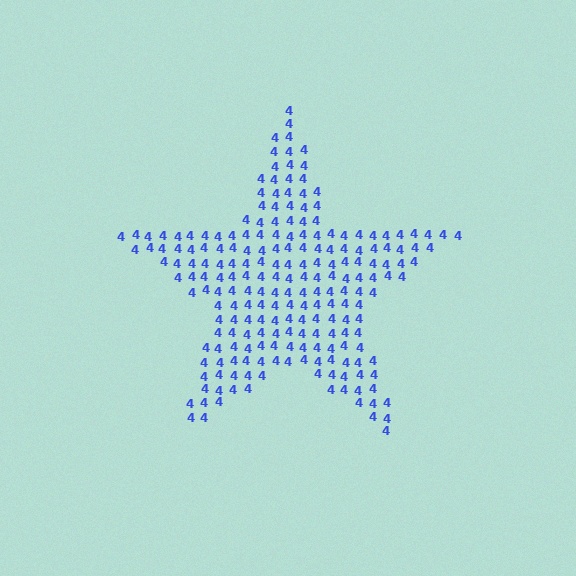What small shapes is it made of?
It is made of small digit 4's.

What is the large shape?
The large shape is a star.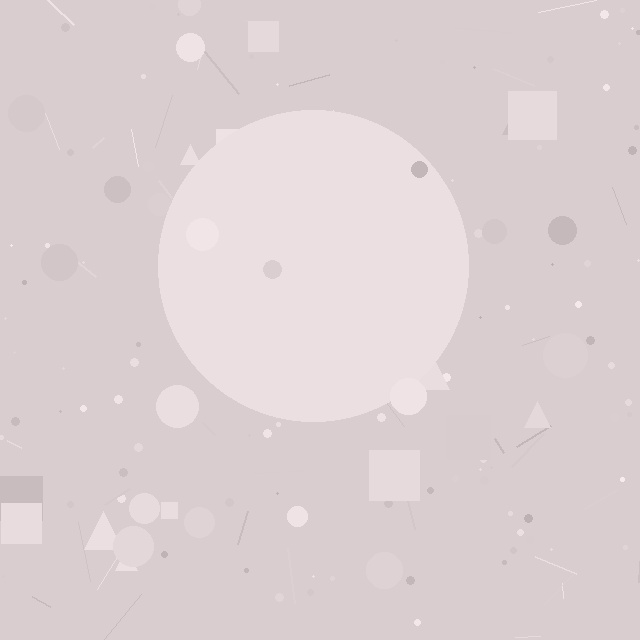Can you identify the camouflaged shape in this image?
The camouflaged shape is a circle.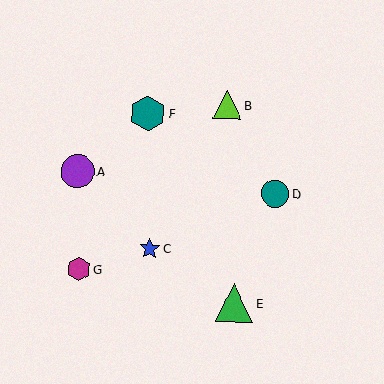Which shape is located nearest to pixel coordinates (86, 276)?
The magenta hexagon (labeled G) at (79, 269) is nearest to that location.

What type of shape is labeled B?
Shape B is a lime triangle.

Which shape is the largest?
The green triangle (labeled E) is the largest.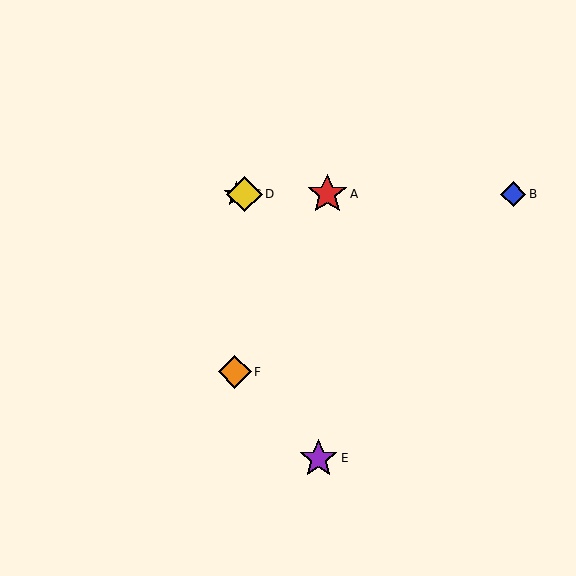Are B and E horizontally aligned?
No, B is at y≈194 and E is at y≈458.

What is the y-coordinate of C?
Object C is at y≈194.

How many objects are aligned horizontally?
4 objects (A, B, C, D) are aligned horizontally.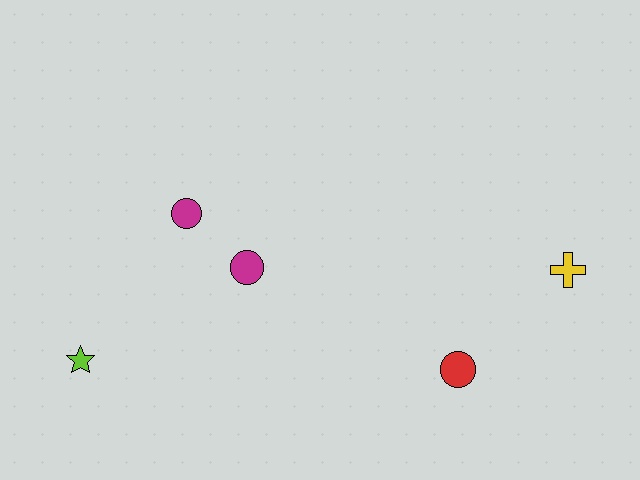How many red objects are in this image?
There is 1 red object.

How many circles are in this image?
There are 3 circles.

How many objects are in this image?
There are 5 objects.